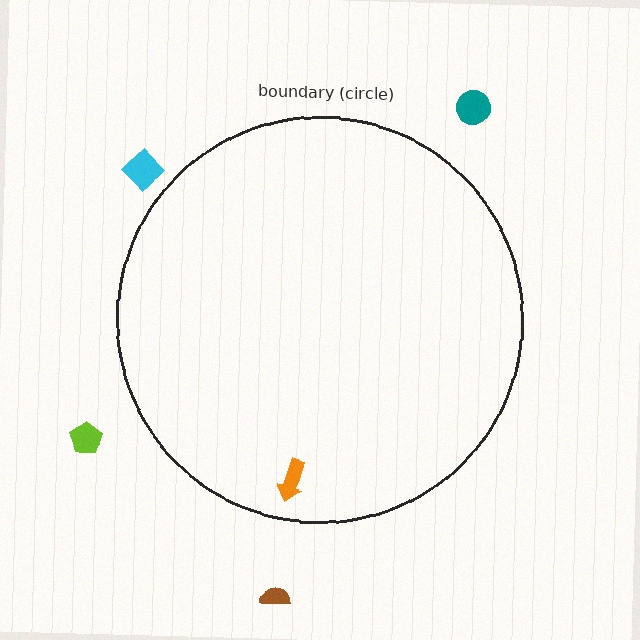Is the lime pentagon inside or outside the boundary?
Outside.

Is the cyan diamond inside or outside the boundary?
Outside.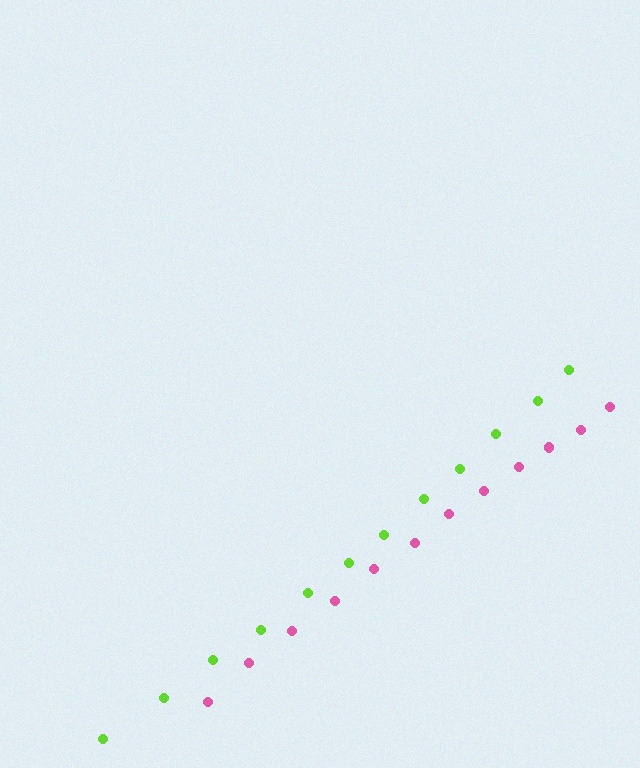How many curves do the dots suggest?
There are 2 distinct paths.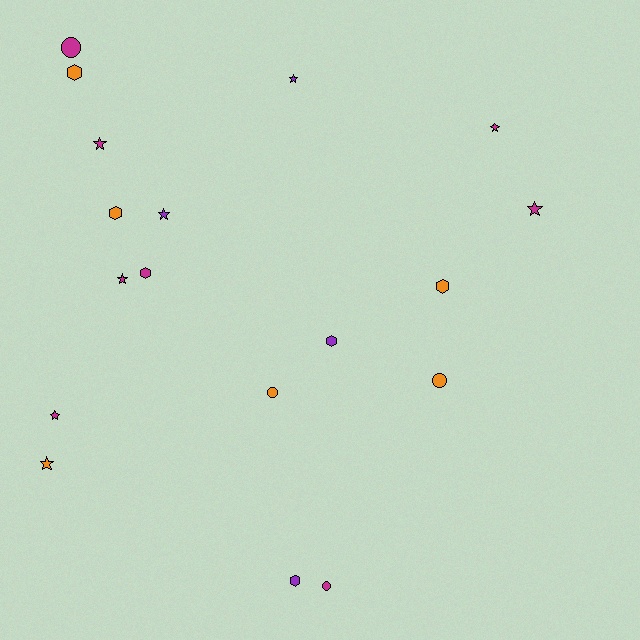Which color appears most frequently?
Magenta, with 8 objects.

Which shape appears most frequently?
Star, with 8 objects.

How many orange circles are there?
There are 2 orange circles.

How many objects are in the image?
There are 18 objects.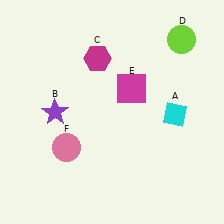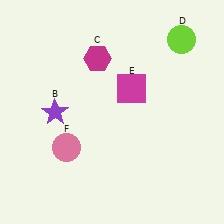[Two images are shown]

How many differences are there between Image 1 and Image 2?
There is 1 difference between the two images.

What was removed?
The cyan diamond (A) was removed in Image 2.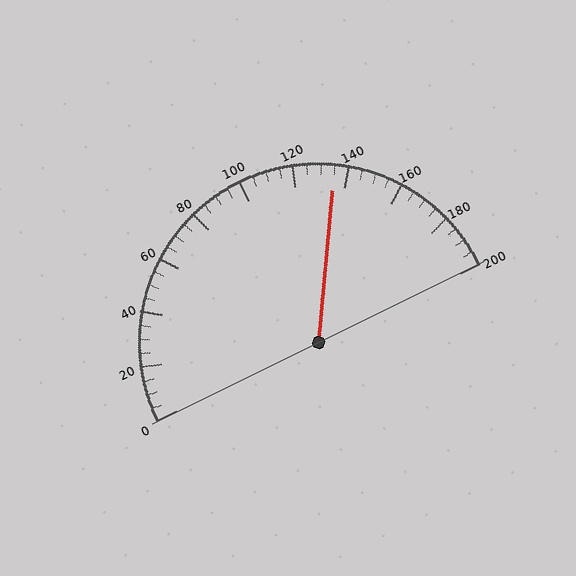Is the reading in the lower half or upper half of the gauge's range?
The reading is in the upper half of the range (0 to 200).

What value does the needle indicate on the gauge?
The needle indicates approximately 135.